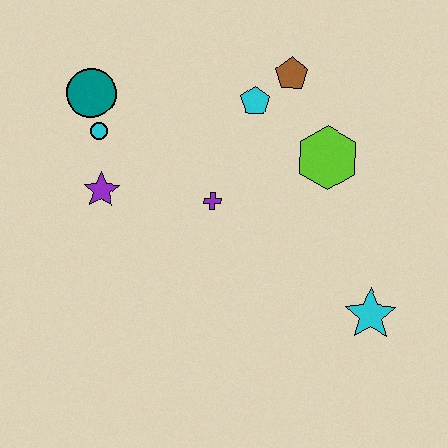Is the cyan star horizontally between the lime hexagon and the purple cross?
No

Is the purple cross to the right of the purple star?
Yes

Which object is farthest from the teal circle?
The cyan star is farthest from the teal circle.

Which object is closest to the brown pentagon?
The cyan pentagon is closest to the brown pentagon.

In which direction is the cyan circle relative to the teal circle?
The cyan circle is below the teal circle.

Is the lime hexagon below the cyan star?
No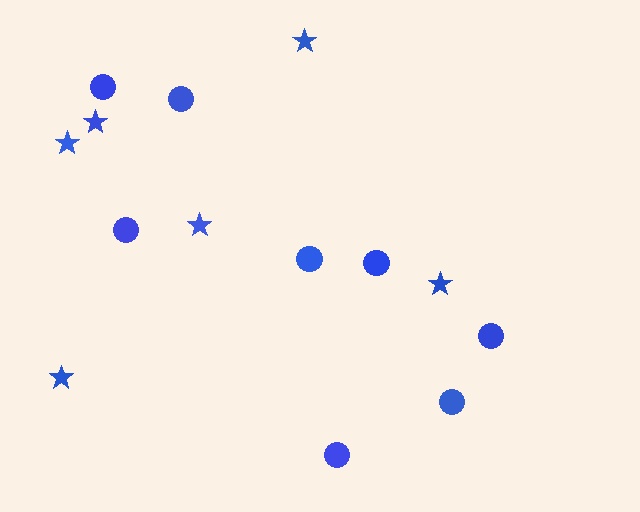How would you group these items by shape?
There are 2 groups: one group of circles (8) and one group of stars (6).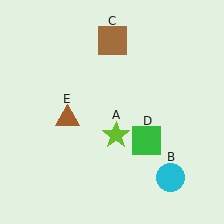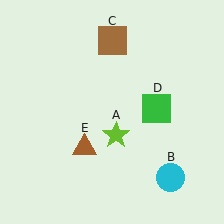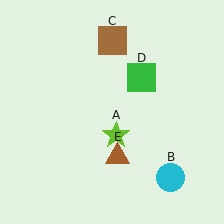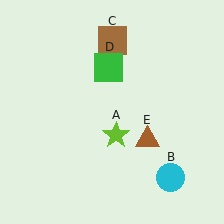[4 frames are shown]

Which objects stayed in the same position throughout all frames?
Lime star (object A) and cyan circle (object B) and brown square (object C) remained stationary.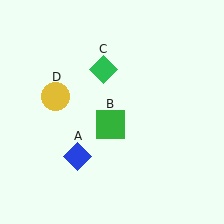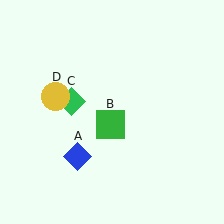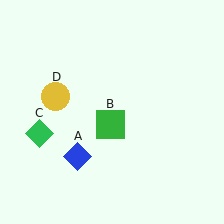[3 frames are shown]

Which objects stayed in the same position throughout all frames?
Blue diamond (object A) and green square (object B) and yellow circle (object D) remained stationary.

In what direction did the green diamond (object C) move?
The green diamond (object C) moved down and to the left.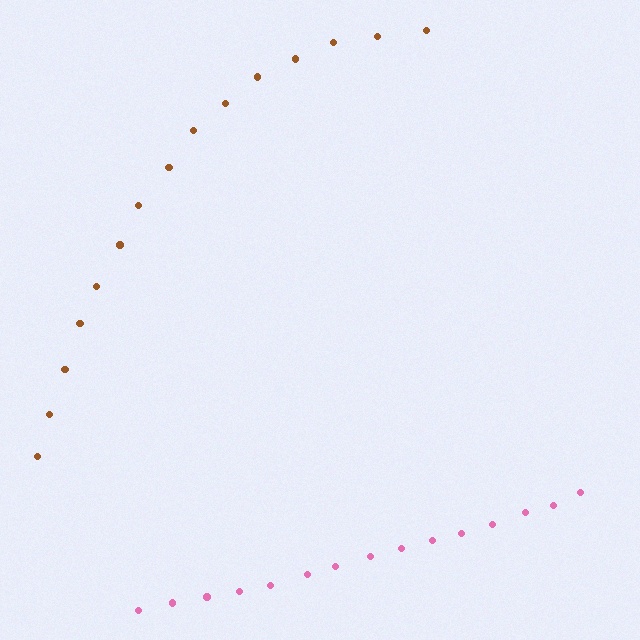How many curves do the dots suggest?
There are 2 distinct paths.